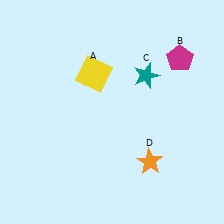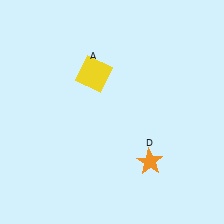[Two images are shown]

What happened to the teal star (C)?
The teal star (C) was removed in Image 2. It was in the top-right area of Image 1.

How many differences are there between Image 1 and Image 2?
There are 2 differences between the two images.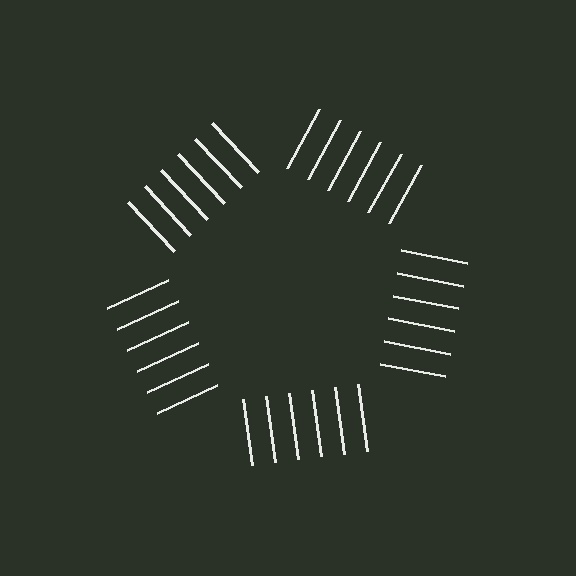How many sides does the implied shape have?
5 sides — the line-ends trace a pentagon.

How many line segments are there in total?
30 — 6 along each of the 5 edges.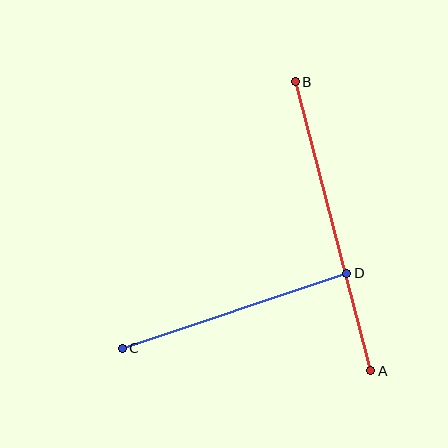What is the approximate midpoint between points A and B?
The midpoint is at approximately (333, 226) pixels.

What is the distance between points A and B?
The distance is approximately 298 pixels.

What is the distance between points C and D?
The distance is approximately 237 pixels.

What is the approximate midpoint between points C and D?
The midpoint is at approximately (235, 311) pixels.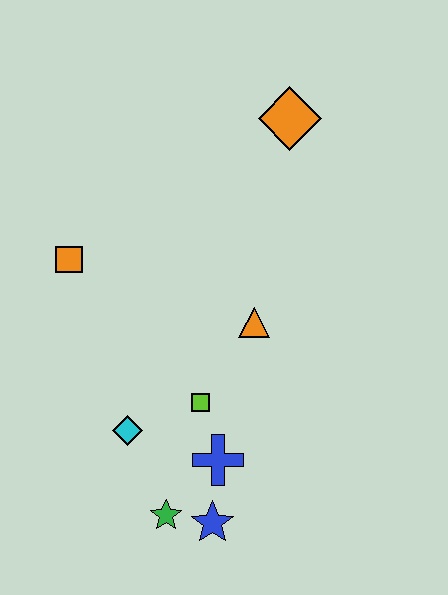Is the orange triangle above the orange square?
No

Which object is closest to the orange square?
The cyan diamond is closest to the orange square.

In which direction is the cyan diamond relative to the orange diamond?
The cyan diamond is below the orange diamond.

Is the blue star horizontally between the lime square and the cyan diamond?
No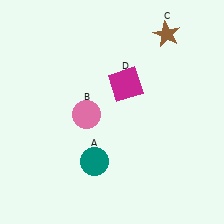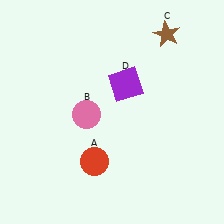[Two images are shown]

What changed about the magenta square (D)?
In Image 1, D is magenta. In Image 2, it changed to purple.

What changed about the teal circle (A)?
In Image 1, A is teal. In Image 2, it changed to red.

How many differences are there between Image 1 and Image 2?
There are 2 differences between the two images.